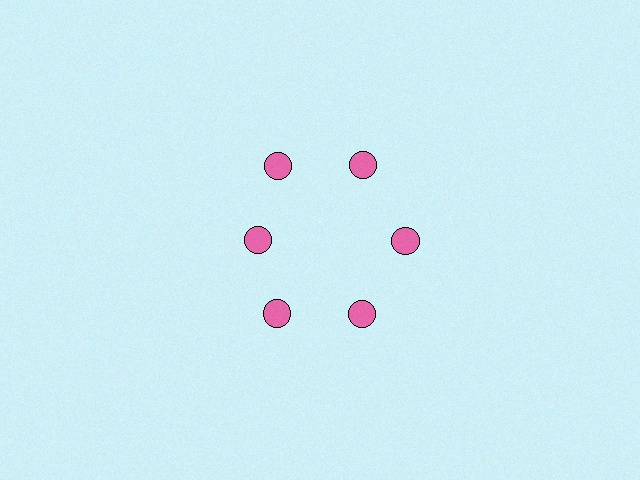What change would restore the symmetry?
The symmetry would be restored by moving it outward, back onto the ring so that all 6 circles sit at equal angles and equal distance from the center.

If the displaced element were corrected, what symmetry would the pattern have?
It would have 6-fold rotational symmetry — the pattern would map onto itself every 60 degrees.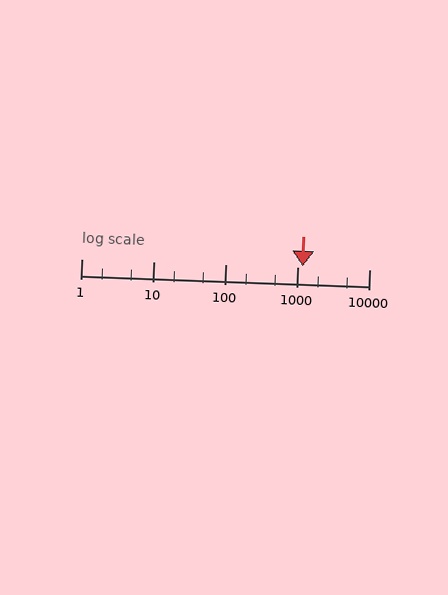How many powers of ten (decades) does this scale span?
The scale spans 4 decades, from 1 to 10000.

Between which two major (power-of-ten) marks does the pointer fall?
The pointer is between 1000 and 10000.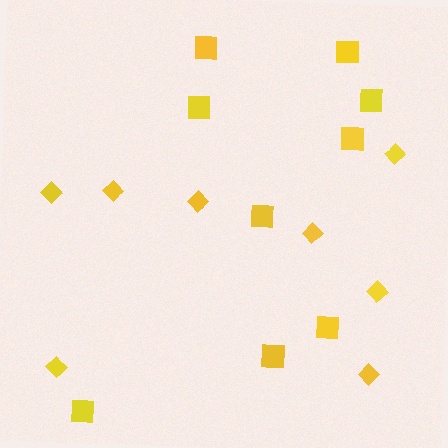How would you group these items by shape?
There are 2 groups: one group of diamonds (8) and one group of squares (9).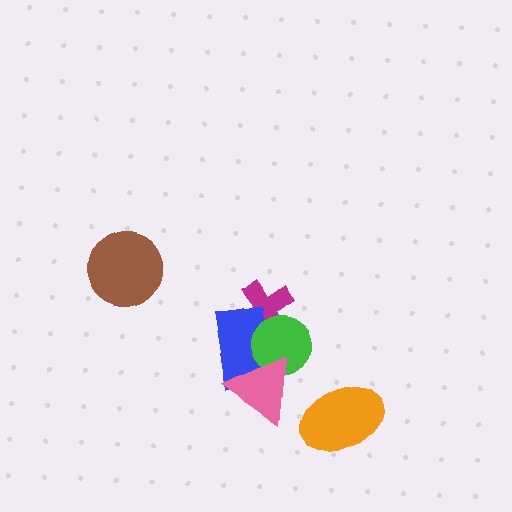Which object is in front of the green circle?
The pink triangle is in front of the green circle.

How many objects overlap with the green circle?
3 objects overlap with the green circle.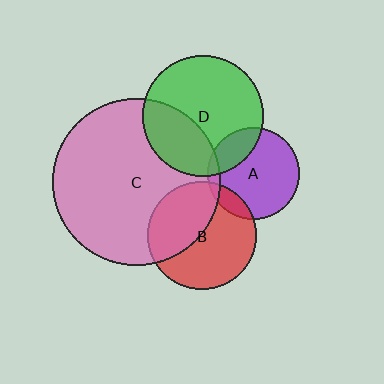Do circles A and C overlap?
Yes.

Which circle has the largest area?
Circle C (pink).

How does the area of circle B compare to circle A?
Approximately 1.4 times.